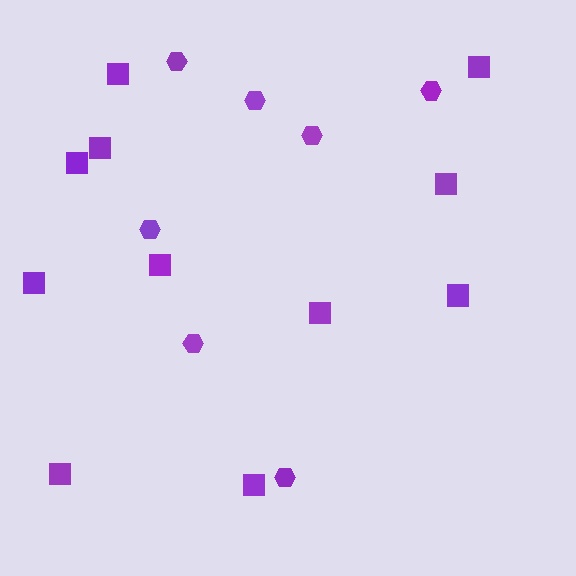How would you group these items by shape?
There are 2 groups: one group of hexagons (7) and one group of squares (11).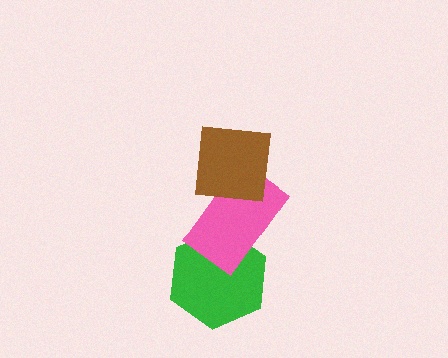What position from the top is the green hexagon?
The green hexagon is 3rd from the top.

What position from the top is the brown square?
The brown square is 1st from the top.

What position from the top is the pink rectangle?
The pink rectangle is 2nd from the top.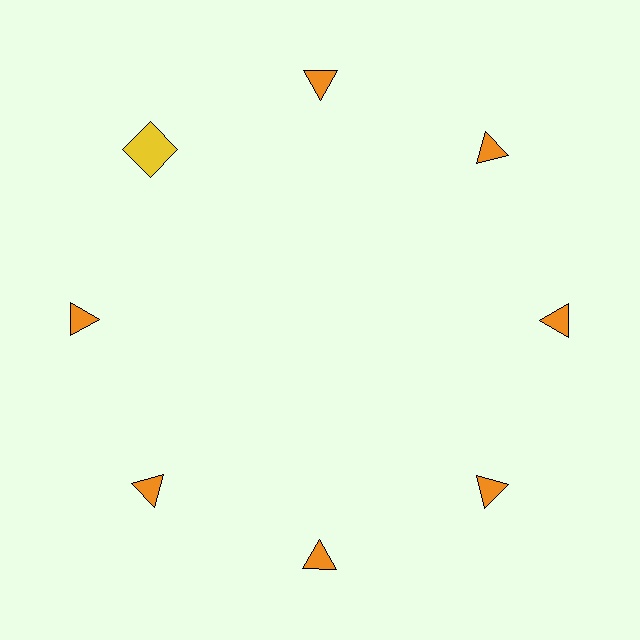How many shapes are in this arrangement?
There are 8 shapes arranged in a ring pattern.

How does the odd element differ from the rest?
It differs in both color (yellow instead of orange) and shape (square instead of triangle).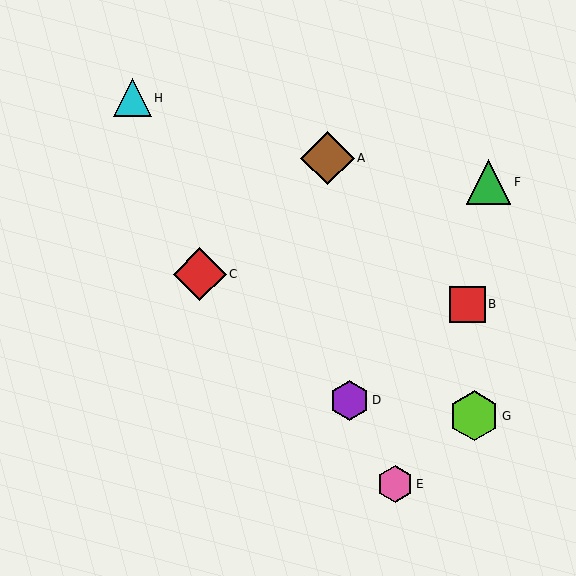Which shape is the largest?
The brown diamond (labeled A) is the largest.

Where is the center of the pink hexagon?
The center of the pink hexagon is at (395, 484).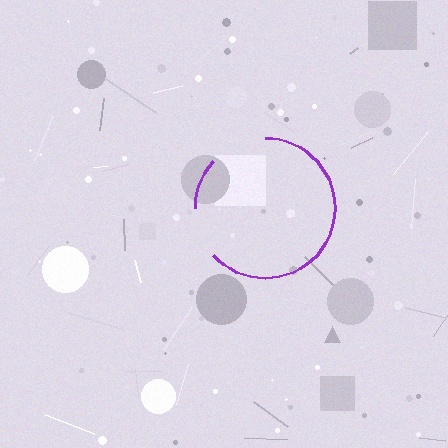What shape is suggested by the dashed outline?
The dashed outline suggests a circle.